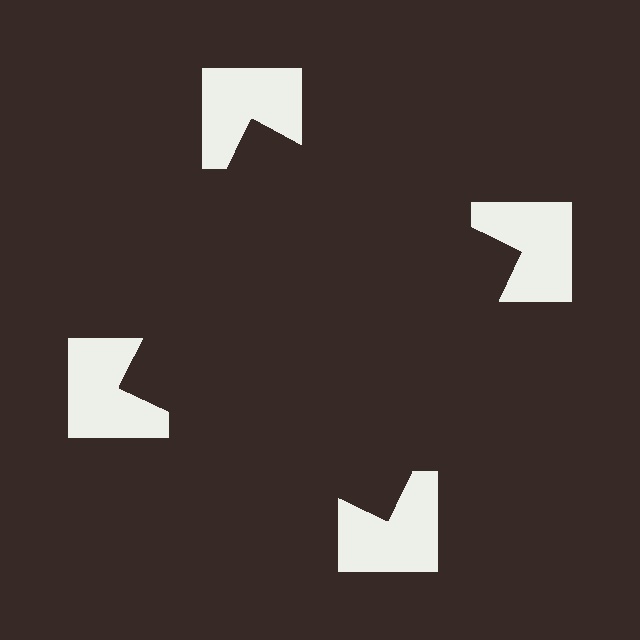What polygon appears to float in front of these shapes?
An illusory square — its edges are inferred from the aligned wedge cuts in the notched squares, not physically drawn.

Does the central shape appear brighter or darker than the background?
It typically appears slightly darker than the background, even though no actual brightness change is drawn.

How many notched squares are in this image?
There are 4 — one at each vertex of the illusory square.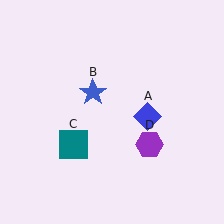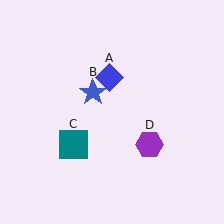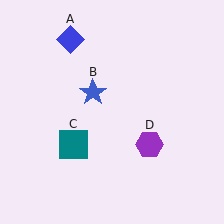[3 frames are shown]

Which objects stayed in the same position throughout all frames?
Blue star (object B) and teal square (object C) and purple hexagon (object D) remained stationary.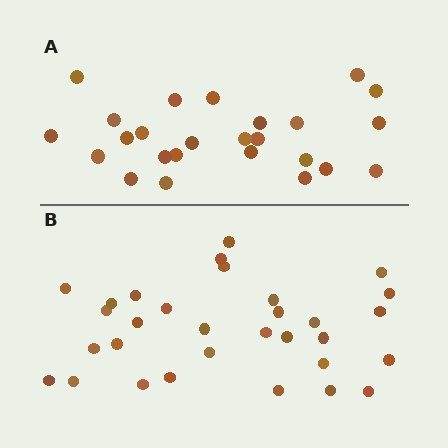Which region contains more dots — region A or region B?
Region B (the bottom region) has more dots.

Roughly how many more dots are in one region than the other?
Region B has about 6 more dots than region A.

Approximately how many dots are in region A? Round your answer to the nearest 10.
About 20 dots. (The exact count is 25, which rounds to 20.)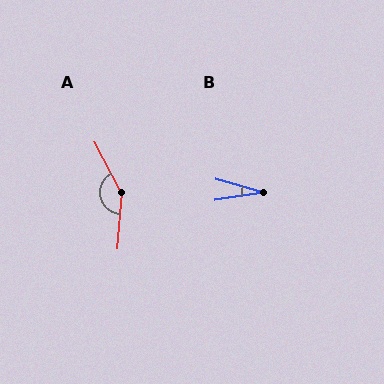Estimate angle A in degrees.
Approximately 148 degrees.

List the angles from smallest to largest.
B (25°), A (148°).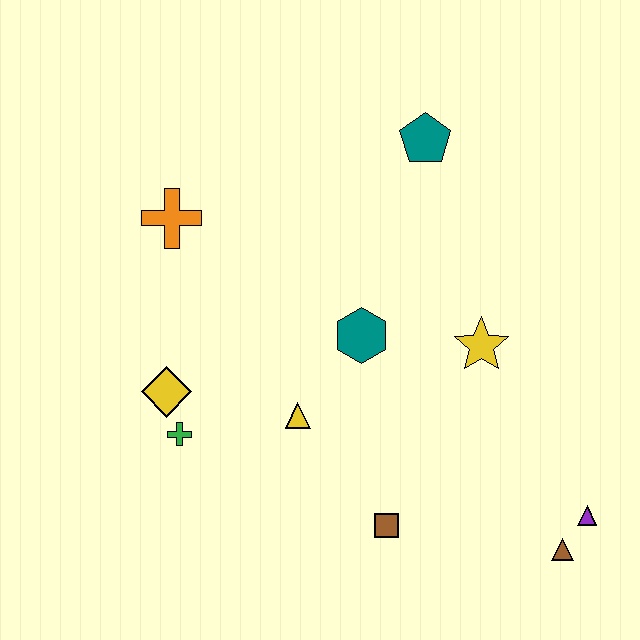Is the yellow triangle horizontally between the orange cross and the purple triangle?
Yes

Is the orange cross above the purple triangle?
Yes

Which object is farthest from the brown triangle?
The orange cross is farthest from the brown triangle.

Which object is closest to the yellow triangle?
The teal hexagon is closest to the yellow triangle.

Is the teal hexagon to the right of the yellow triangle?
Yes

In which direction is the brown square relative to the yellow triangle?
The brown square is below the yellow triangle.